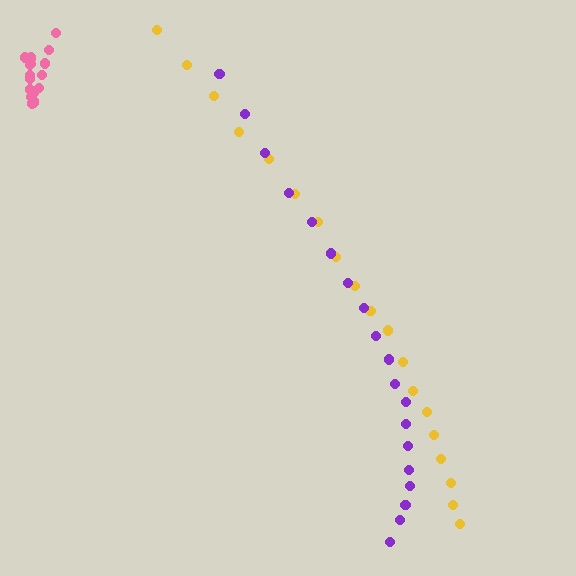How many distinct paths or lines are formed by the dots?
There are 3 distinct paths.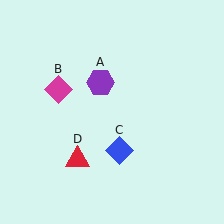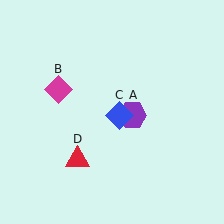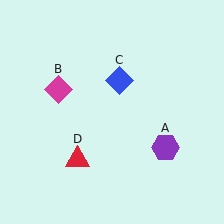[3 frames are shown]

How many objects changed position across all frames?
2 objects changed position: purple hexagon (object A), blue diamond (object C).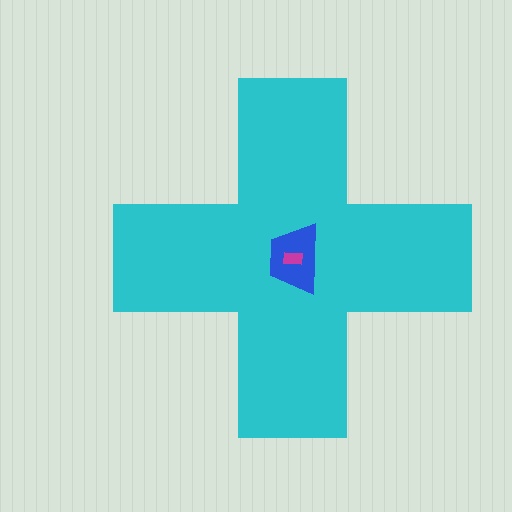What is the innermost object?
The magenta rectangle.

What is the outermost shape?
The cyan cross.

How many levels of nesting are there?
3.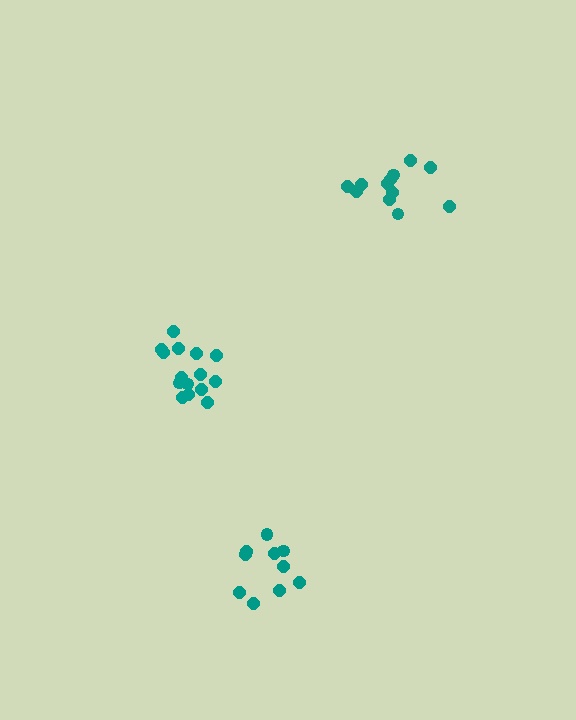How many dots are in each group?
Group 1: 15 dots, Group 2: 10 dots, Group 3: 12 dots (37 total).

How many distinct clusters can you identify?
There are 3 distinct clusters.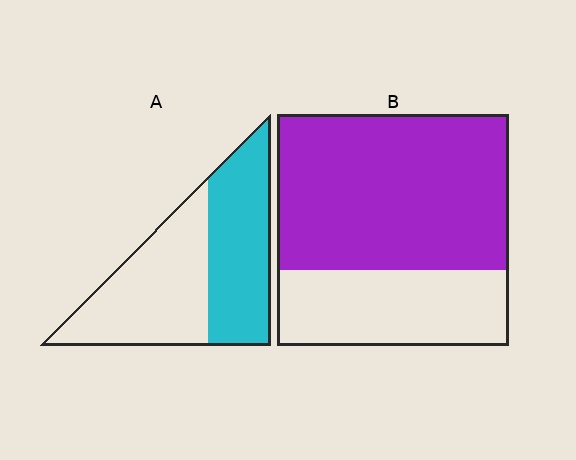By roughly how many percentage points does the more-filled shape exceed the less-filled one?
By roughly 20 percentage points (B over A).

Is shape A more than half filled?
Roughly half.